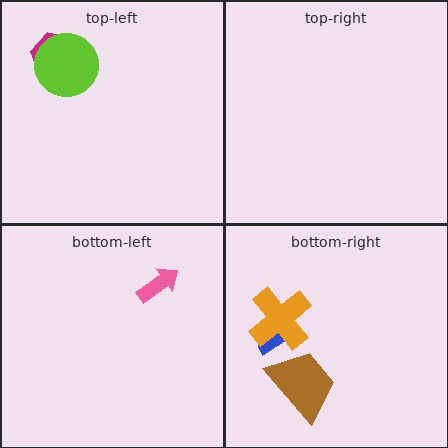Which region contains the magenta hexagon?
The top-left region.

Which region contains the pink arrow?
The bottom-left region.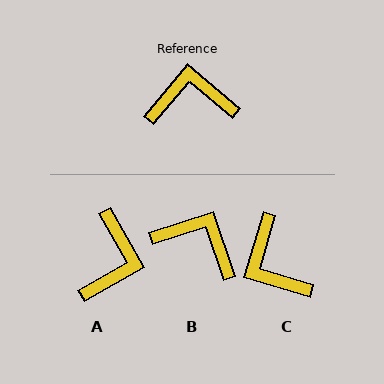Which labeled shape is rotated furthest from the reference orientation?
C, about 114 degrees away.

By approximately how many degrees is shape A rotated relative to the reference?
Approximately 110 degrees clockwise.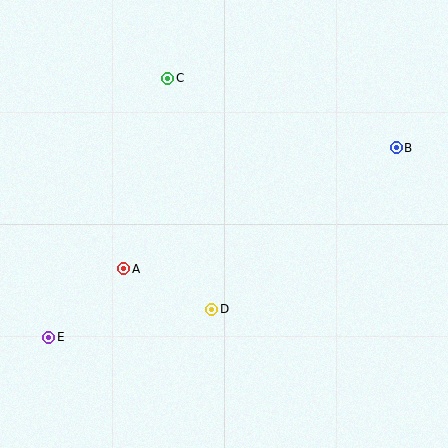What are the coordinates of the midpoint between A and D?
The midpoint between A and D is at (168, 289).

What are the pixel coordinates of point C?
Point C is at (168, 78).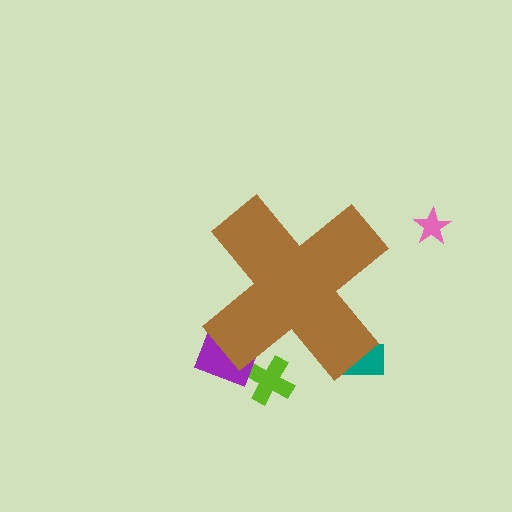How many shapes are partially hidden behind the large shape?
3 shapes are partially hidden.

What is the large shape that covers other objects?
A brown cross.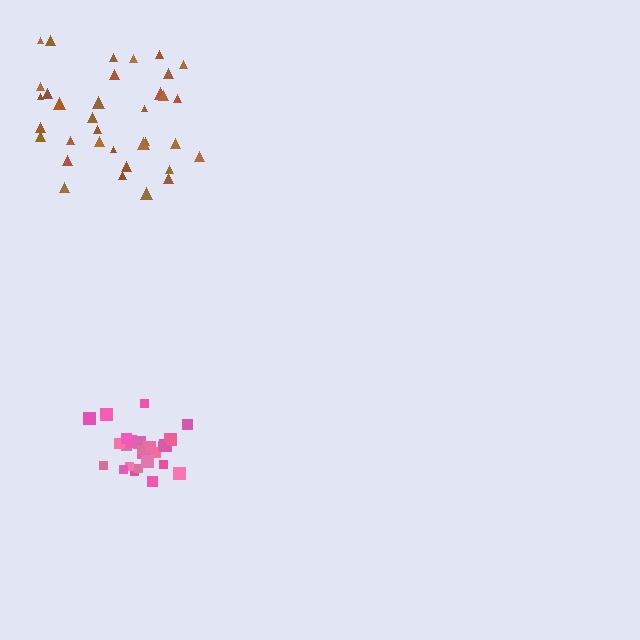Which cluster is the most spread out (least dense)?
Brown.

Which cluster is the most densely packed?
Pink.